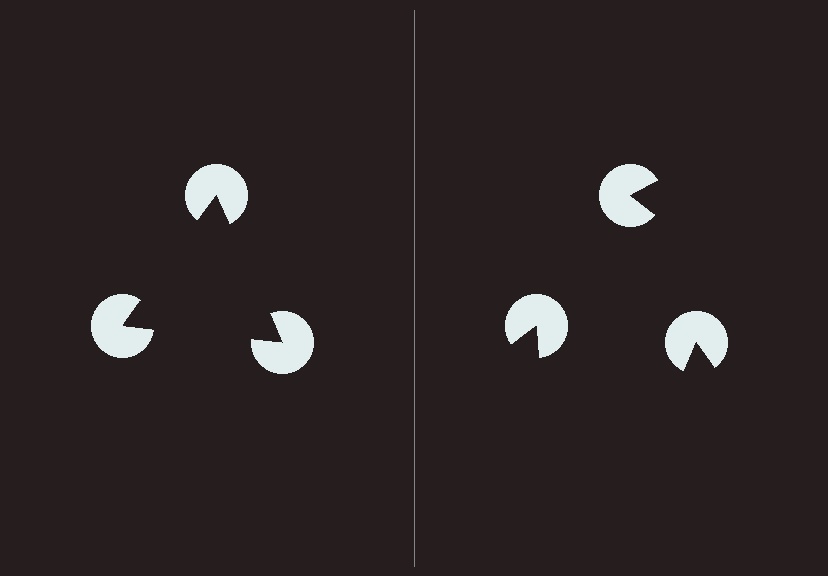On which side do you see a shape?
An illusory triangle appears on the left side. On the right side the wedge cuts are rotated, so no coherent shape forms.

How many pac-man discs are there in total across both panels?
6 — 3 on each side.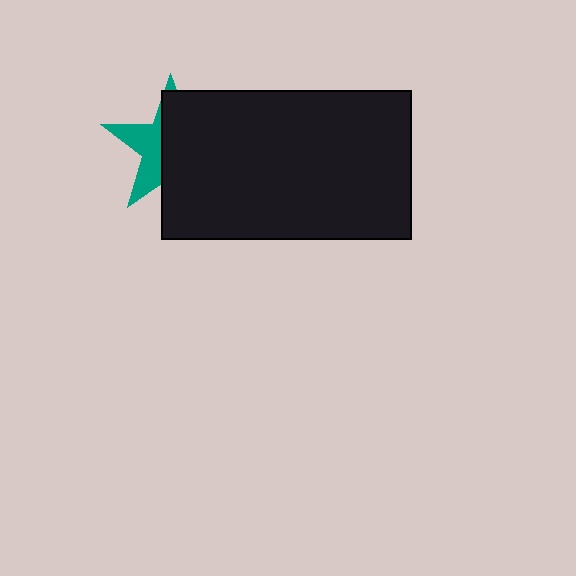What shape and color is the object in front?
The object in front is a black rectangle.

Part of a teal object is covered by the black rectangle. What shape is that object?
It is a star.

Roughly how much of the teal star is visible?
A small part of it is visible (roughly 38%).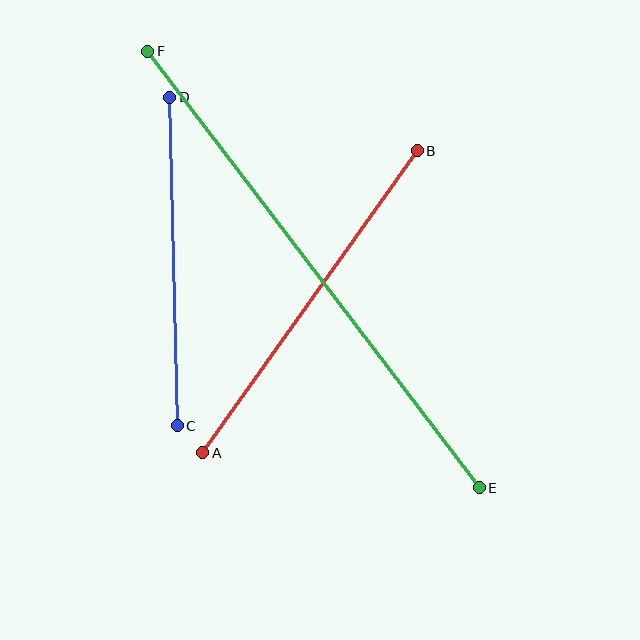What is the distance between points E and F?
The distance is approximately 548 pixels.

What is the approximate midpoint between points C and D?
The midpoint is at approximately (173, 262) pixels.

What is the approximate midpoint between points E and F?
The midpoint is at approximately (313, 270) pixels.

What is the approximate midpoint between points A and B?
The midpoint is at approximately (310, 302) pixels.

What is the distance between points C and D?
The distance is approximately 329 pixels.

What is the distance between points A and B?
The distance is approximately 371 pixels.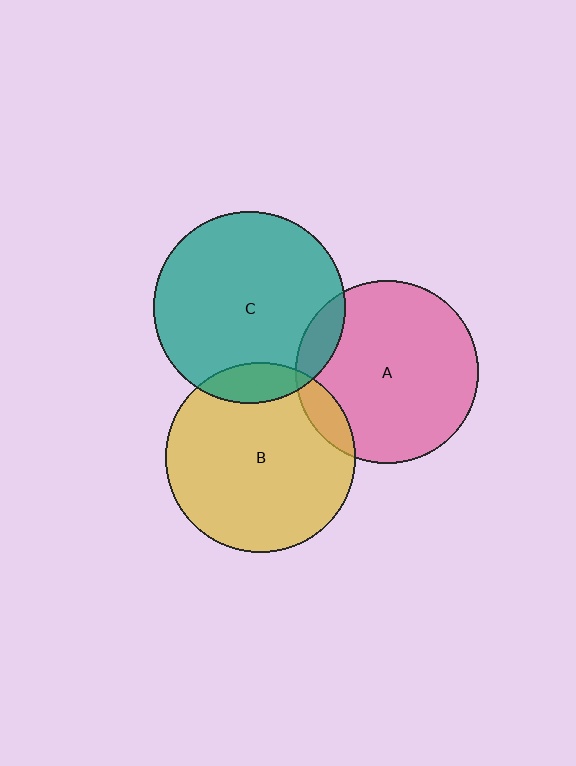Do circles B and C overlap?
Yes.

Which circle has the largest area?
Circle C (teal).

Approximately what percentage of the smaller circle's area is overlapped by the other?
Approximately 10%.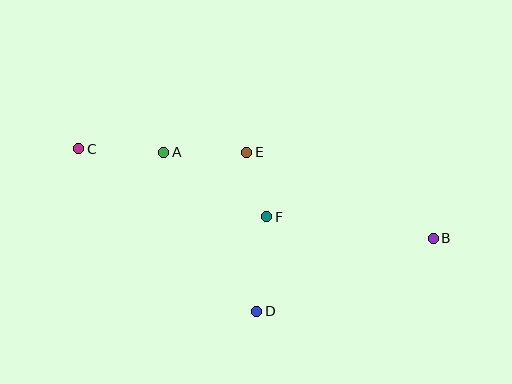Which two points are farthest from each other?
Points B and C are farthest from each other.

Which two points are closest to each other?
Points E and F are closest to each other.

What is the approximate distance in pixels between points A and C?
The distance between A and C is approximately 85 pixels.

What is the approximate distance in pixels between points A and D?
The distance between A and D is approximately 185 pixels.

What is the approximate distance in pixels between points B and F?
The distance between B and F is approximately 168 pixels.